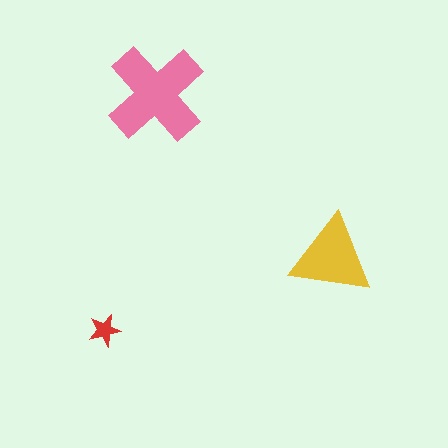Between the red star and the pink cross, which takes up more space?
The pink cross.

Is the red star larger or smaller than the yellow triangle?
Smaller.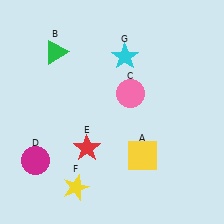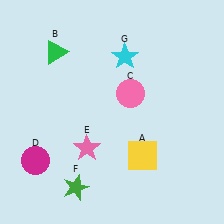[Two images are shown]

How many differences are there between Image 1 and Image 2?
There are 2 differences between the two images.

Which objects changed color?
E changed from red to pink. F changed from yellow to green.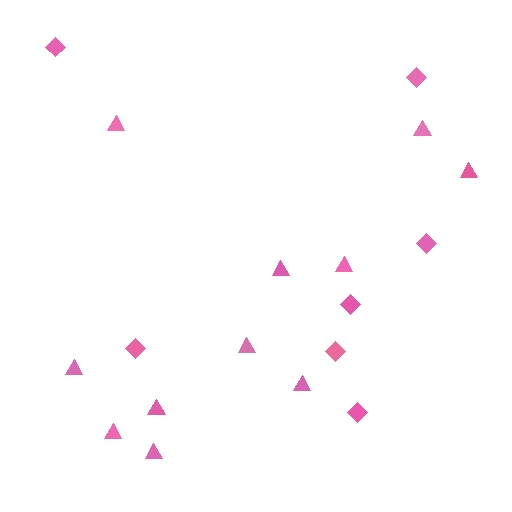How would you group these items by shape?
There are 2 groups: one group of triangles (11) and one group of diamonds (7).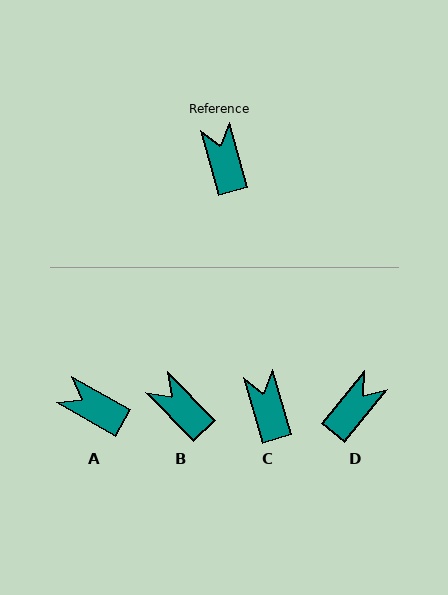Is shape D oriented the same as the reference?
No, it is off by about 55 degrees.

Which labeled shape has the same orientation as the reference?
C.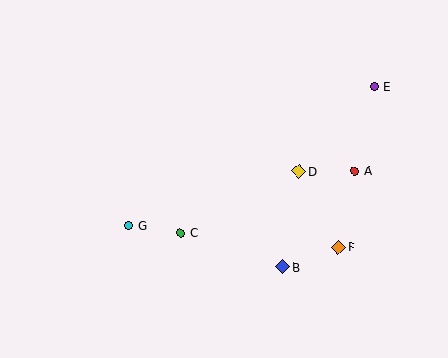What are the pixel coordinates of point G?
Point G is at (129, 225).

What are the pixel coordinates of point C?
Point C is at (181, 233).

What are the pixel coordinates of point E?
Point E is at (374, 86).